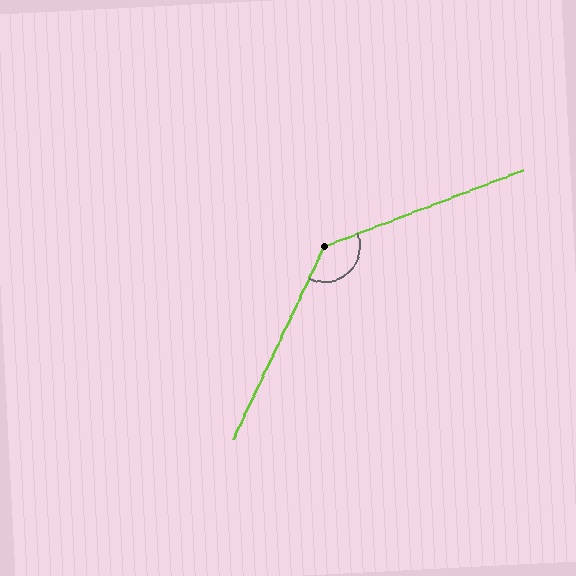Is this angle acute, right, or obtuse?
It is obtuse.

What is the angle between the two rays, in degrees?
Approximately 136 degrees.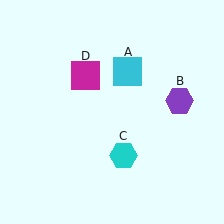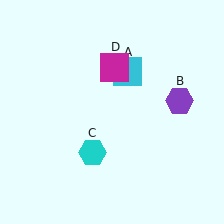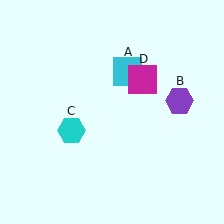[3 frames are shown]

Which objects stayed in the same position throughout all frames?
Cyan square (object A) and purple hexagon (object B) remained stationary.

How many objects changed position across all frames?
2 objects changed position: cyan hexagon (object C), magenta square (object D).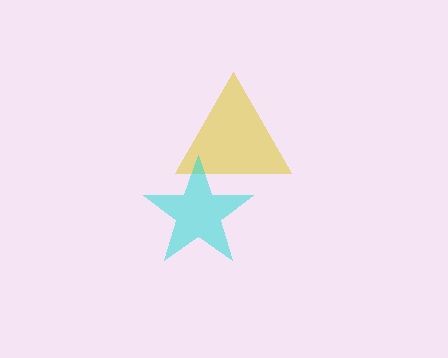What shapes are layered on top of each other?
The layered shapes are: a yellow triangle, a cyan star.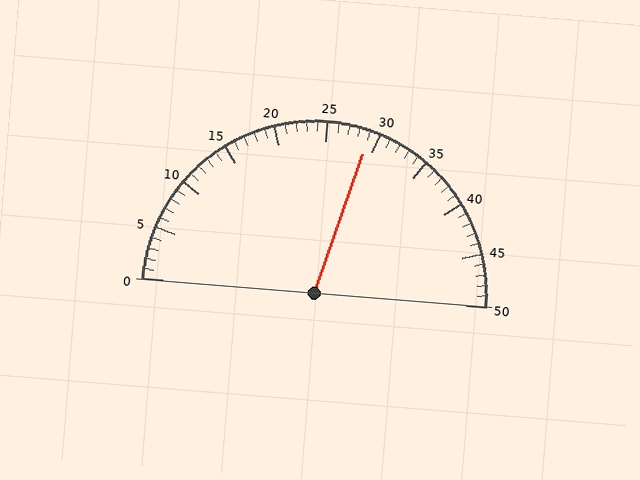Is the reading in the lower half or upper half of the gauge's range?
The reading is in the upper half of the range (0 to 50).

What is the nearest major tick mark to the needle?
The nearest major tick mark is 30.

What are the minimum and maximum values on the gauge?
The gauge ranges from 0 to 50.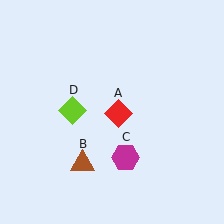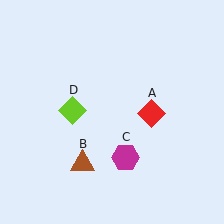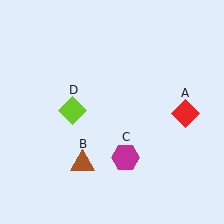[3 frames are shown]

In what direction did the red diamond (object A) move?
The red diamond (object A) moved right.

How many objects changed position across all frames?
1 object changed position: red diamond (object A).